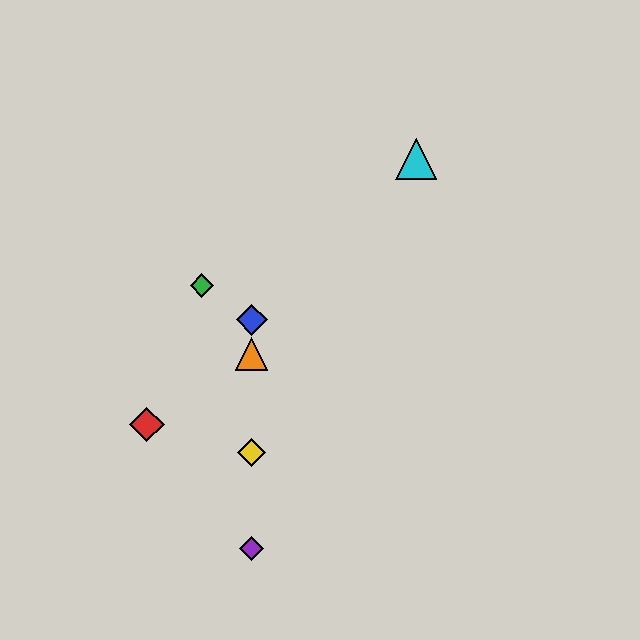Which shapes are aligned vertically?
The blue diamond, the yellow diamond, the purple diamond, the orange triangle are aligned vertically.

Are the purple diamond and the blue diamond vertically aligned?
Yes, both are at x≈252.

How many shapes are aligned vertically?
4 shapes (the blue diamond, the yellow diamond, the purple diamond, the orange triangle) are aligned vertically.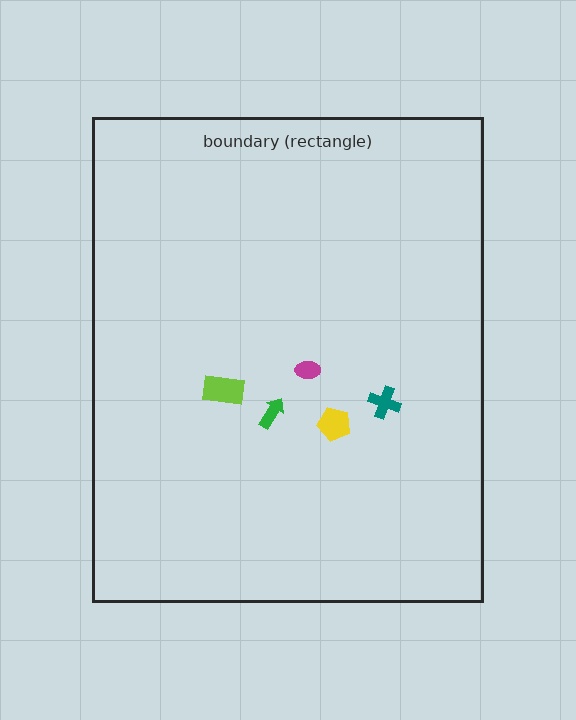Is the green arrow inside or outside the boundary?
Inside.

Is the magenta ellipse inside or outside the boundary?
Inside.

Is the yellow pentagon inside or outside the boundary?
Inside.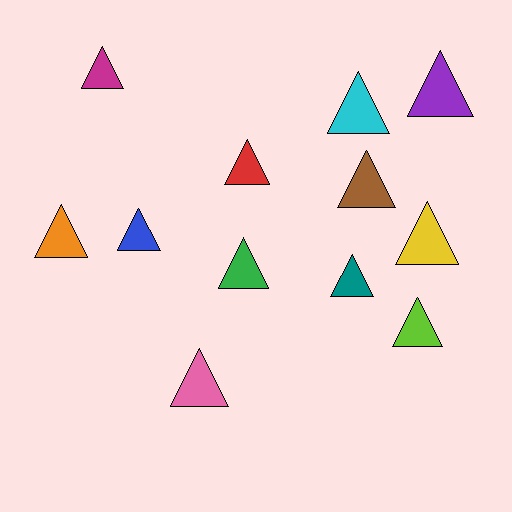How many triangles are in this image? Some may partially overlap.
There are 12 triangles.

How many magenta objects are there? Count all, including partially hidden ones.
There is 1 magenta object.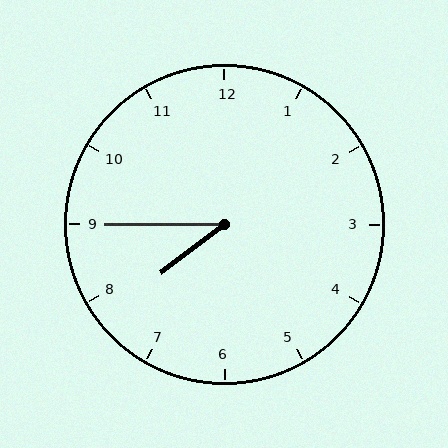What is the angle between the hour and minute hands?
Approximately 38 degrees.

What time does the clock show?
7:45.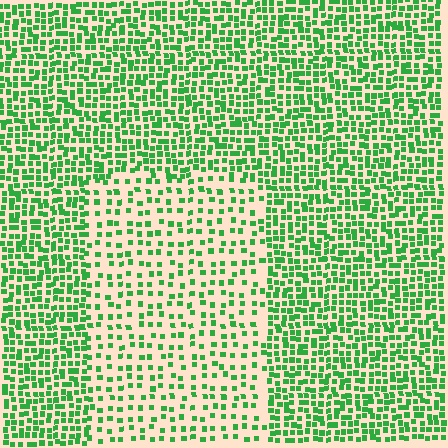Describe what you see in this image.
The image contains small green elements arranged at two different densities. A rectangle-shaped region is visible where the elements are less densely packed than the surrounding area.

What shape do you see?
I see a rectangle.